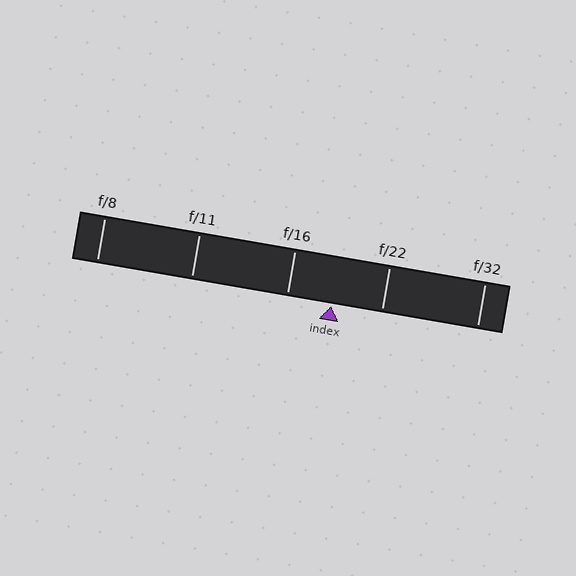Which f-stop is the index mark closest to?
The index mark is closest to f/16.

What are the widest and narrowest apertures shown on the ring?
The widest aperture shown is f/8 and the narrowest is f/32.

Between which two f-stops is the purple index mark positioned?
The index mark is between f/16 and f/22.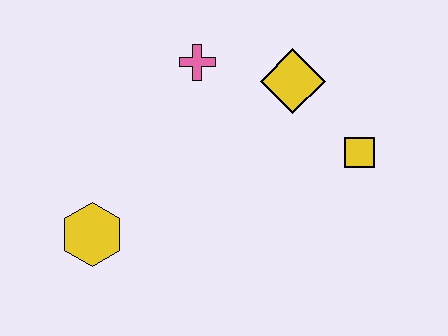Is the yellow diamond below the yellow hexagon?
No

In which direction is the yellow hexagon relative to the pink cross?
The yellow hexagon is below the pink cross.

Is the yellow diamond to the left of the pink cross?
No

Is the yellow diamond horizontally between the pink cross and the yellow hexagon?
No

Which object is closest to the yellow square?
The yellow diamond is closest to the yellow square.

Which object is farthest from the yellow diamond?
The yellow hexagon is farthest from the yellow diamond.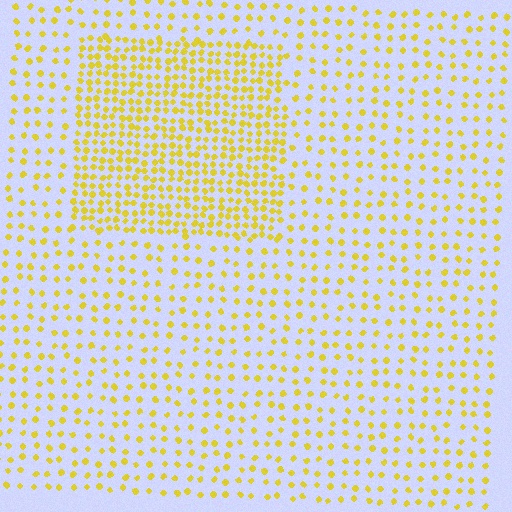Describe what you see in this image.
The image contains small yellow elements arranged at two different densities. A rectangle-shaped region is visible where the elements are more densely packed than the surrounding area.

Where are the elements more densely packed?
The elements are more densely packed inside the rectangle boundary.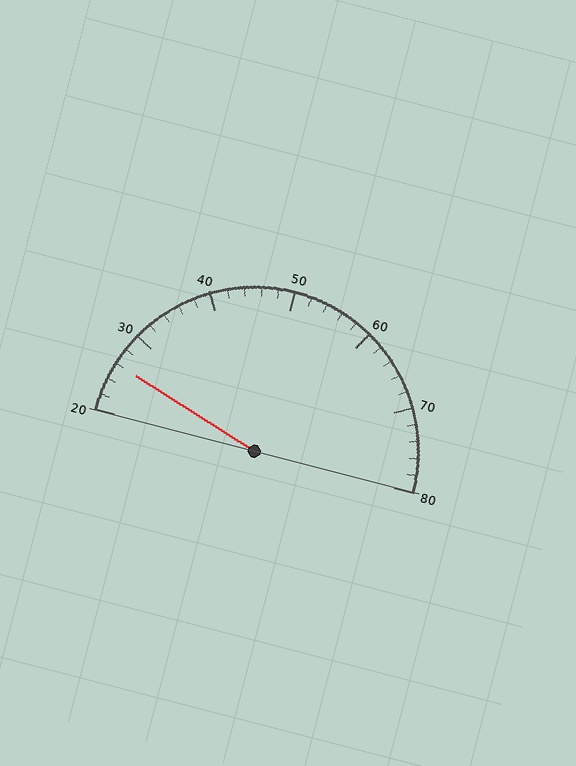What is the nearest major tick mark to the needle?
The nearest major tick mark is 30.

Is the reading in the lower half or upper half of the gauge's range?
The reading is in the lower half of the range (20 to 80).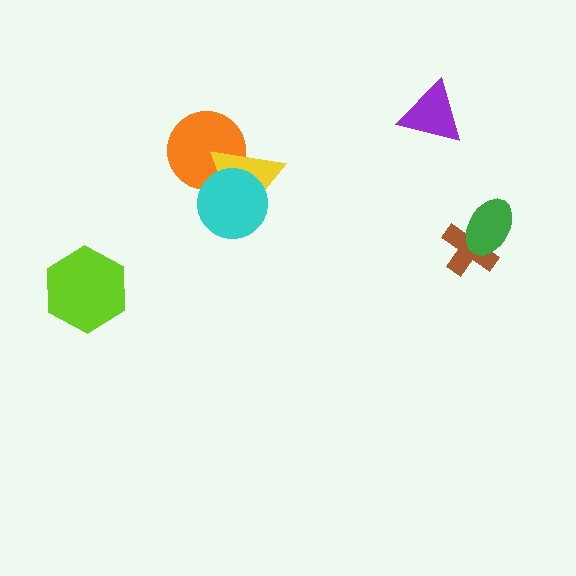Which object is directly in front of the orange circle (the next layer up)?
The yellow triangle is directly in front of the orange circle.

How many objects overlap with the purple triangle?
0 objects overlap with the purple triangle.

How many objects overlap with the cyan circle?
2 objects overlap with the cyan circle.